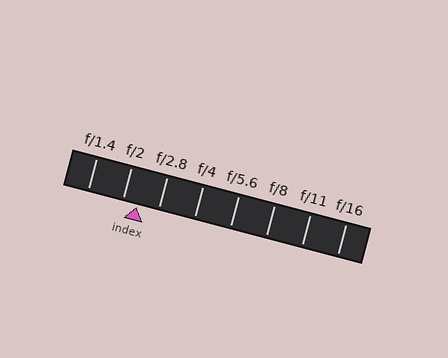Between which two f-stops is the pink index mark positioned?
The index mark is between f/2 and f/2.8.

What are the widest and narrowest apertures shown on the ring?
The widest aperture shown is f/1.4 and the narrowest is f/16.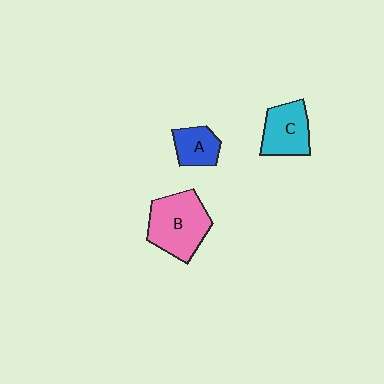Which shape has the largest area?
Shape B (pink).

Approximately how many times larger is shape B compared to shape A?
Approximately 2.0 times.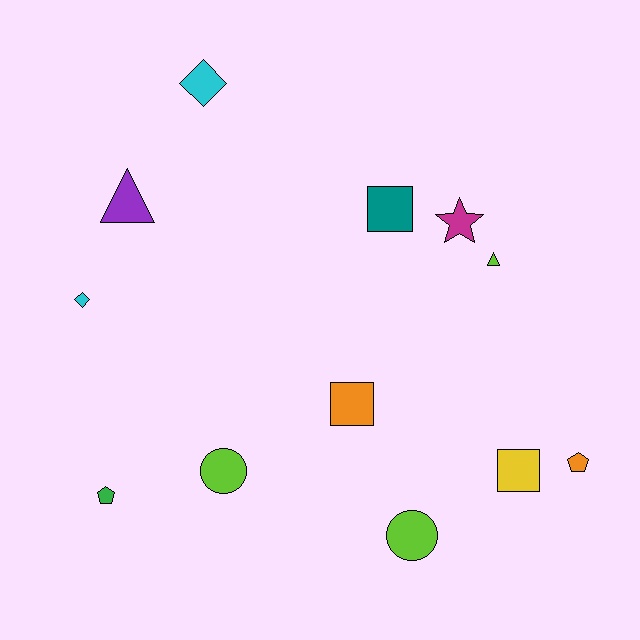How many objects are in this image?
There are 12 objects.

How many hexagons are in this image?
There are no hexagons.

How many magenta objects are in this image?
There is 1 magenta object.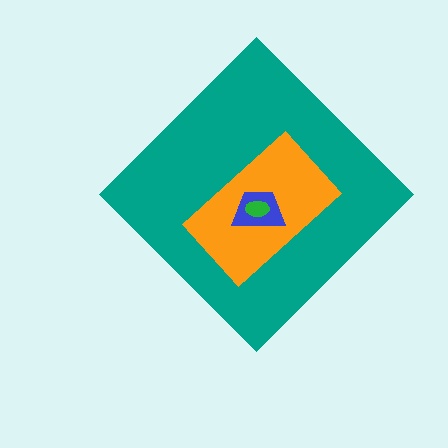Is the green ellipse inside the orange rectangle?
Yes.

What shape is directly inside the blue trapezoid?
The green ellipse.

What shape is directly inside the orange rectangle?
The blue trapezoid.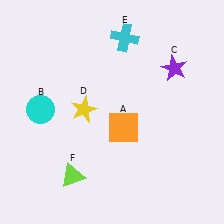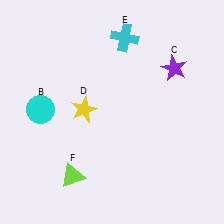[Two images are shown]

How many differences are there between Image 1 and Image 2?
There is 1 difference between the two images.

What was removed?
The orange square (A) was removed in Image 2.